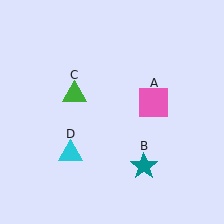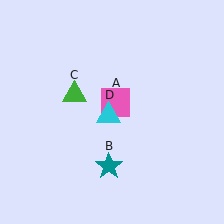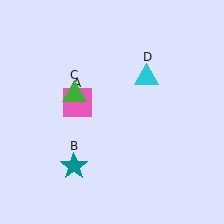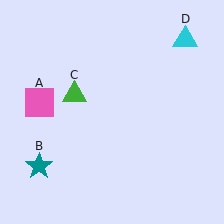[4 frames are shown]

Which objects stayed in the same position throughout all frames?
Green triangle (object C) remained stationary.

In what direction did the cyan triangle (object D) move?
The cyan triangle (object D) moved up and to the right.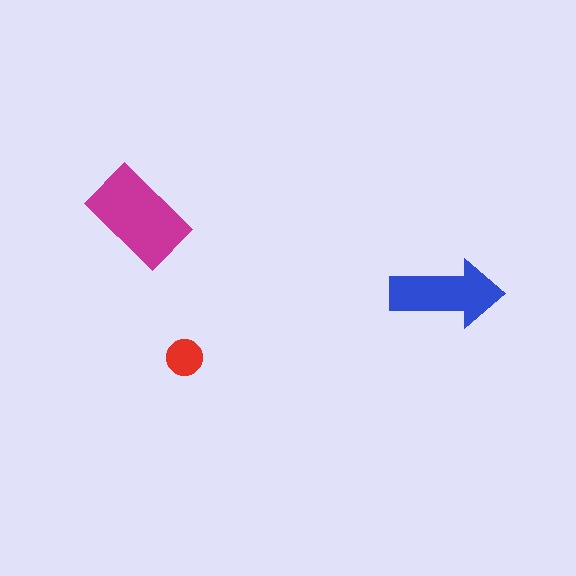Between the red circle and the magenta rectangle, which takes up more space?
The magenta rectangle.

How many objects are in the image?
There are 3 objects in the image.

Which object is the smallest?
The red circle.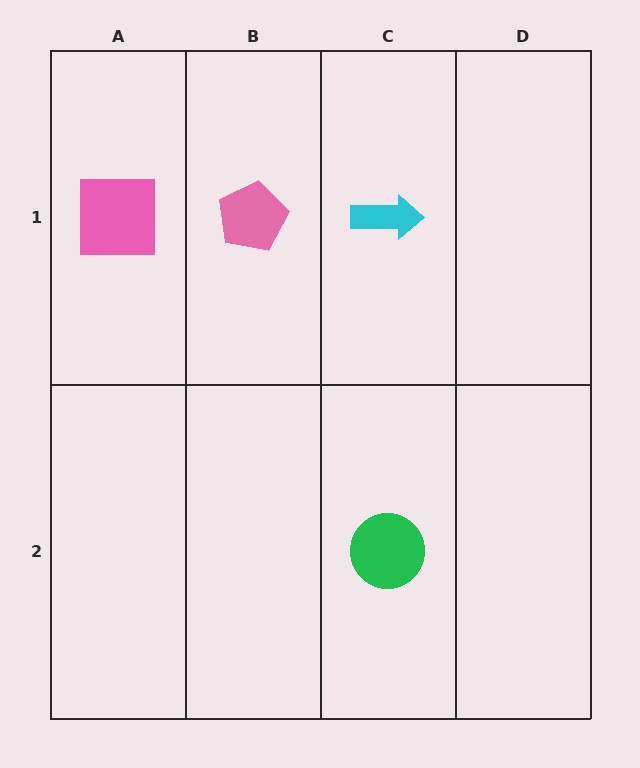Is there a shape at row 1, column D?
No, that cell is empty.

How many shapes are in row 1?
3 shapes.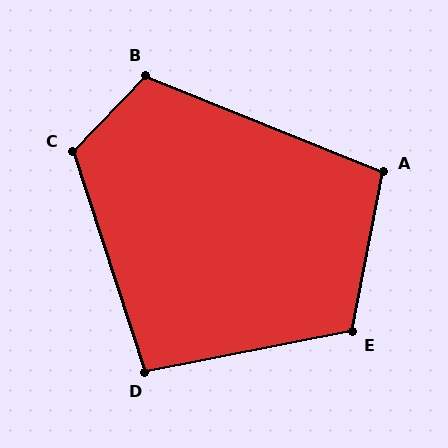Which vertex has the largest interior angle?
C, at approximately 118 degrees.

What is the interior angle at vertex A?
Approximately 101 degrees (obtuse).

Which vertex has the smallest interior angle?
D, at approximately 97 degrees.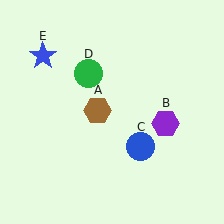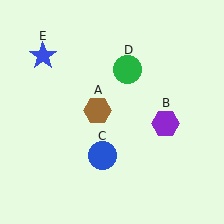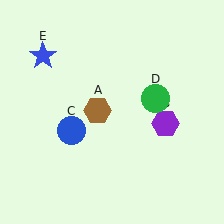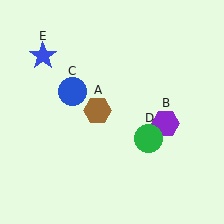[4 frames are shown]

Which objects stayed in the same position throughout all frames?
Brown hexagon (object A) and purple hexagon (object B) and blue star (object E) remained stationary.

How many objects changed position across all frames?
2 objects changed position: blue circle (object C), green circle (object D).